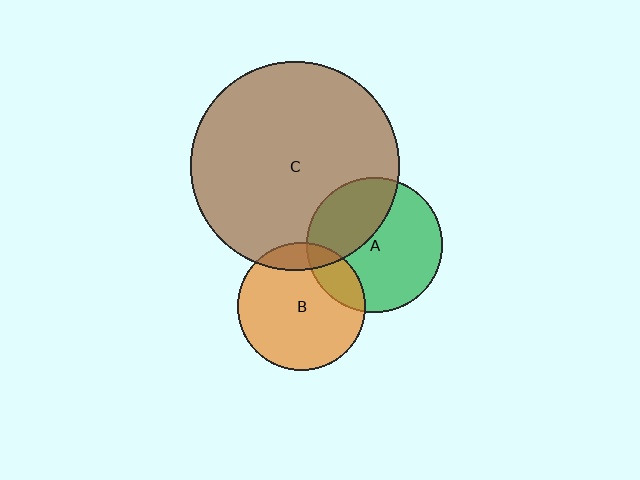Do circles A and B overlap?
Yes.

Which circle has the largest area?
Circle C (brown).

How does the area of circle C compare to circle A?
Approximately 2.4 times.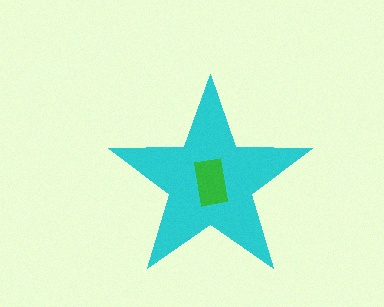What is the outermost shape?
The cyan star.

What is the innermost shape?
The green rectangle.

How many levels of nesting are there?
2.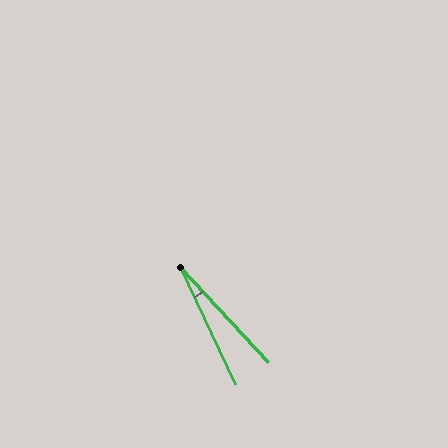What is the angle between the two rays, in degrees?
Approximately 18 degrees.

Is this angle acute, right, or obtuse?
It is acute.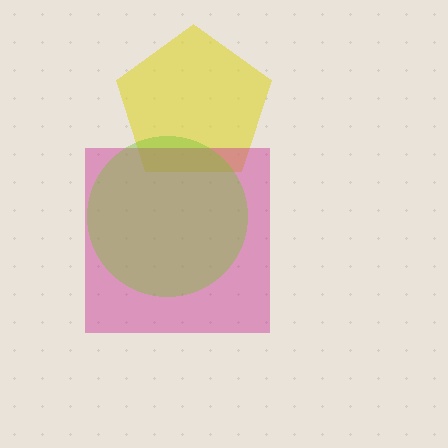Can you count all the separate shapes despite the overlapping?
Yes, there are 3 separate shapes.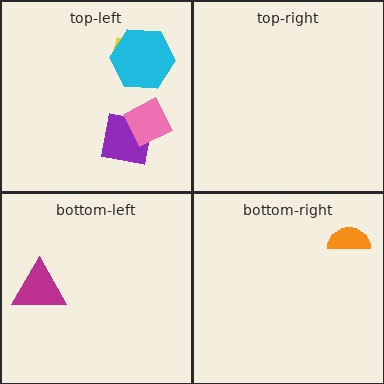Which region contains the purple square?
The top-left region.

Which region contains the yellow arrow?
The top-left region.